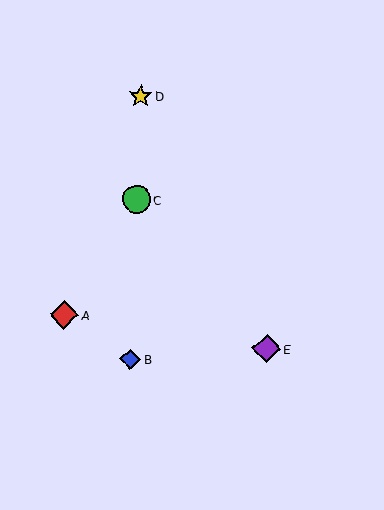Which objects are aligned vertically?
Objects B, C, D are aligned vertically.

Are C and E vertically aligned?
No, C is at x≈137 and E is at x≈267.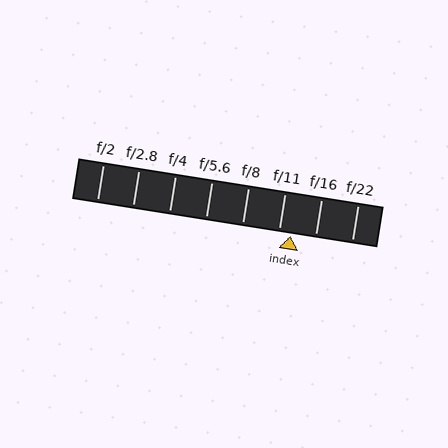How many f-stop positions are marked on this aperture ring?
There are 8 f-stop positions marked.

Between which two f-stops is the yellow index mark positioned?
The index mark is between f/11 and f/16.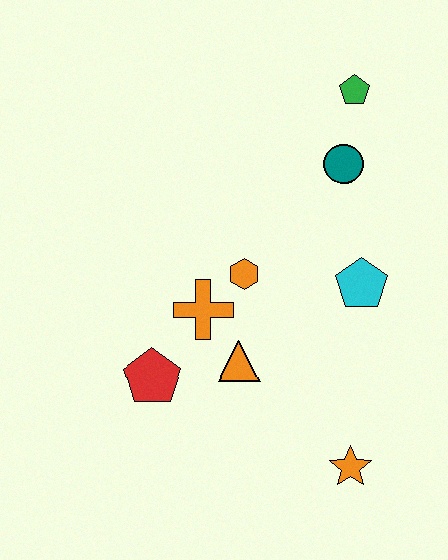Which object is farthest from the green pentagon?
The orange star is farthest from the green pentagon.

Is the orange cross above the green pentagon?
No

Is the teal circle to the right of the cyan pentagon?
No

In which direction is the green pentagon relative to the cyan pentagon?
The green pentagon is above the cyan pentagon.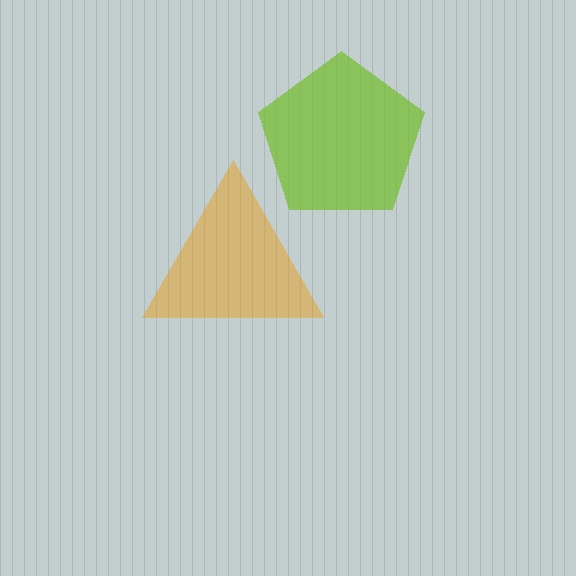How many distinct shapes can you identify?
There are 2 distinct shapes: a lime pentagon, an orange triangle.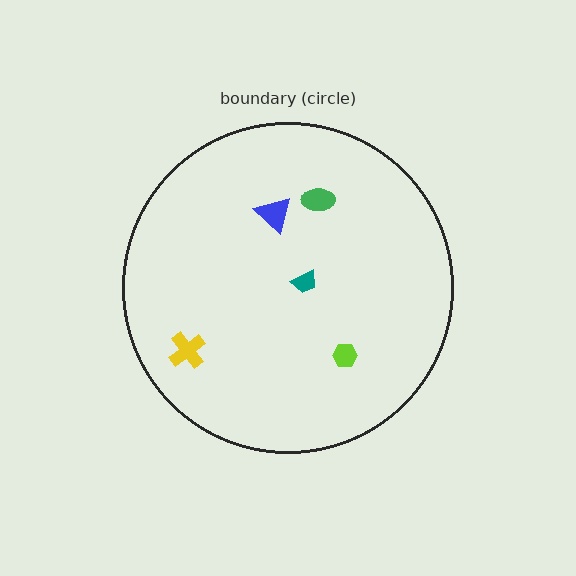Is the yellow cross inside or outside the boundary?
Inside.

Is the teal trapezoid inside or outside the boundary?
Inside.